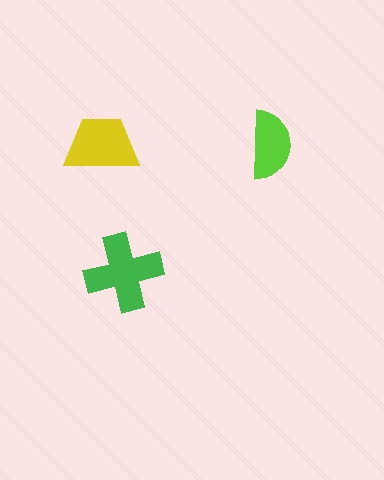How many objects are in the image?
There are 3 objects in the image.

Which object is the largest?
The green cross.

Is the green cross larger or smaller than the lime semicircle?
Larger.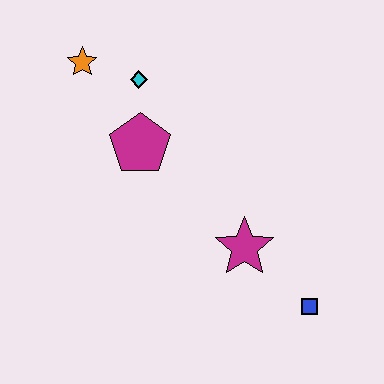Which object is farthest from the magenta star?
The orange star is farthest from the magenta star.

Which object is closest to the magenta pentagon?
The cyan diamond is closest to the magenta pentagon.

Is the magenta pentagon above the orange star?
No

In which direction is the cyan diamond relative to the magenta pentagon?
The cyan diamond is above the magenta pentagon.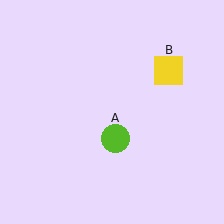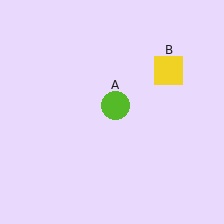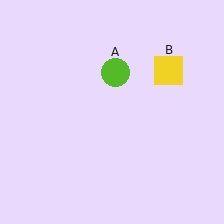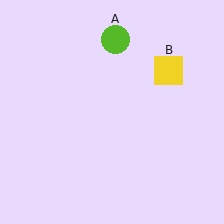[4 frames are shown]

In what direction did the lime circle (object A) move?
The lime circle (object A) moved up.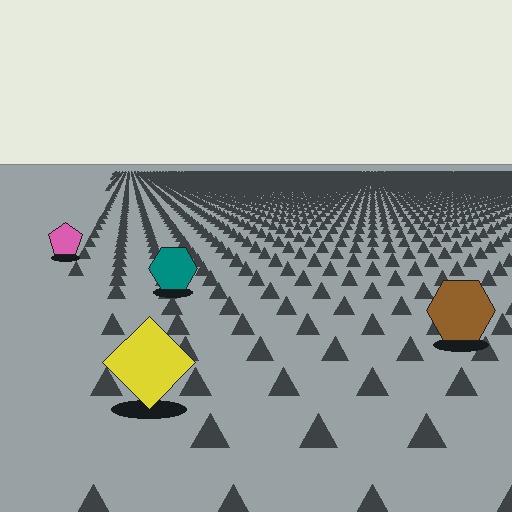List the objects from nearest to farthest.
From nearest to farthest: the yellow diamond, the brown hexagon, the teal hexagon, the pink pentagon.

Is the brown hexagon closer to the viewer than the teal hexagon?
Yes. The brown hexagon is closer — you can tell from the texture gradient: the ground texture is coarser near it.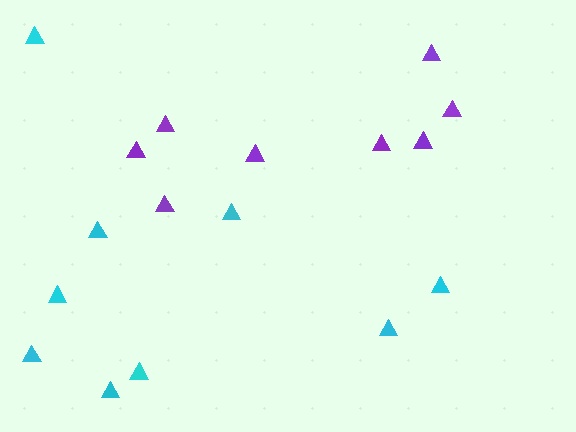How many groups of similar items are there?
There are 2 groups: one group of purple triangles (8) and one group of cyan triangles (9).